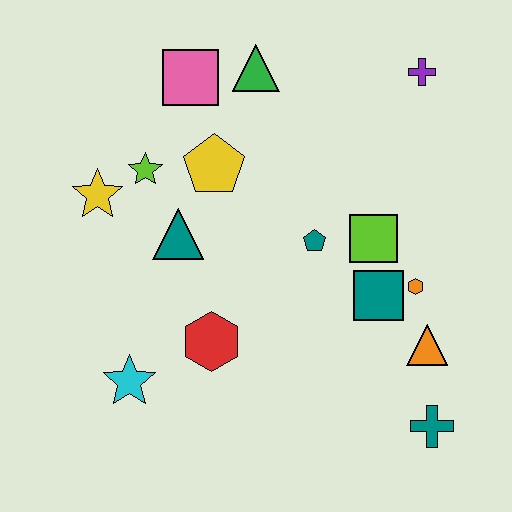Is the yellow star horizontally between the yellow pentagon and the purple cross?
No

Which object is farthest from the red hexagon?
The purple cross is farthest from the red hexagon.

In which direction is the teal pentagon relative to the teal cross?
The teal pentagon is above the teal cross.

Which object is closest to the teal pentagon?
The lime square is closest to the teal pentagon.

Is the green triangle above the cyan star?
Yes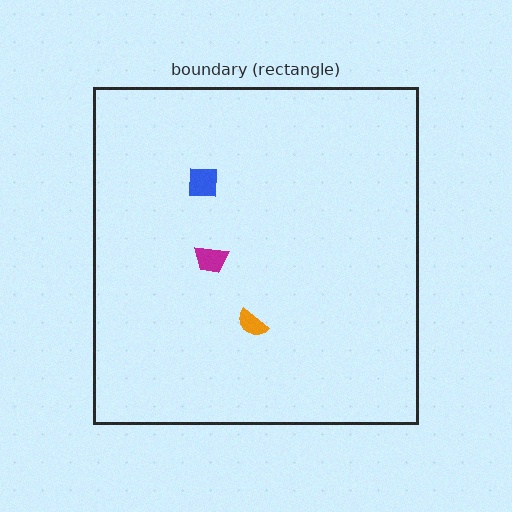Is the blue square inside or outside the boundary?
Inside.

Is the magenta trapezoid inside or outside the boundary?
Inside.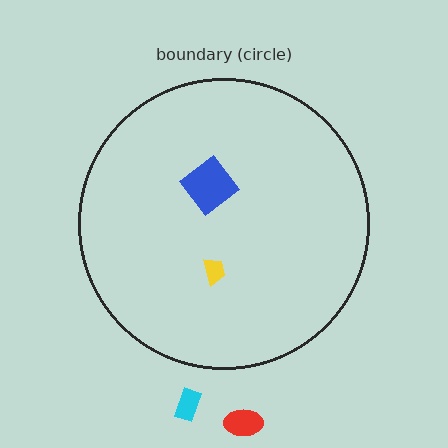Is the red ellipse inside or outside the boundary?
Outside.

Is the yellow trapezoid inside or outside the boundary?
Inside.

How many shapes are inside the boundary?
2 inside, 2 outside.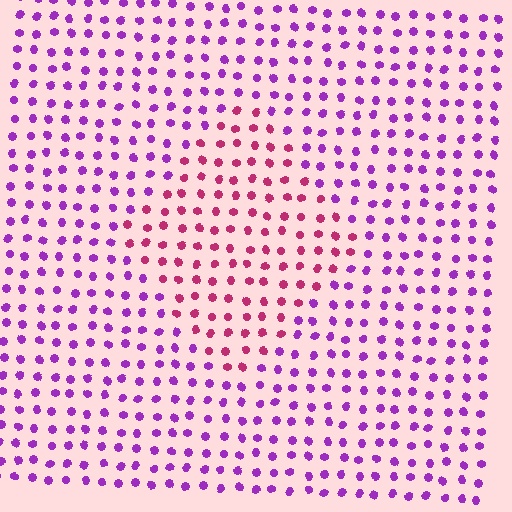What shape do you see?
I see a diamond.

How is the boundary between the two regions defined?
The boundary is defined purely by a slight shift in hue (about 46 degrees). Spacing, size, and orientation are identical on both sides.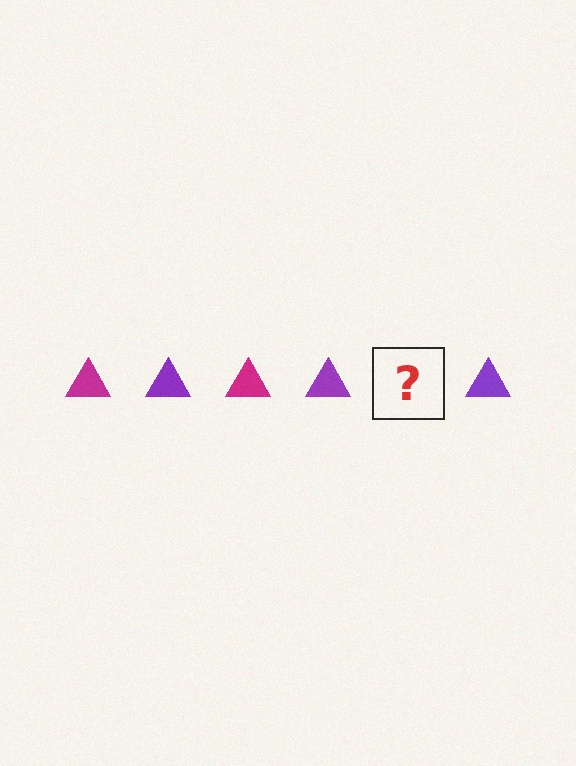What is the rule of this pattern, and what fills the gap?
The rule is that the pattern cycles through magenta, purple triangles. The gap should be filled with a magenta triangle.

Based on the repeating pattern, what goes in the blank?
The blank should be a magenta triangle.